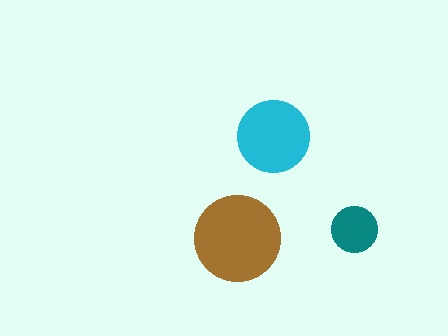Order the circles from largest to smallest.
the brown one, the cyan one, the teal one.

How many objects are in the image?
There are 3 objects in the image.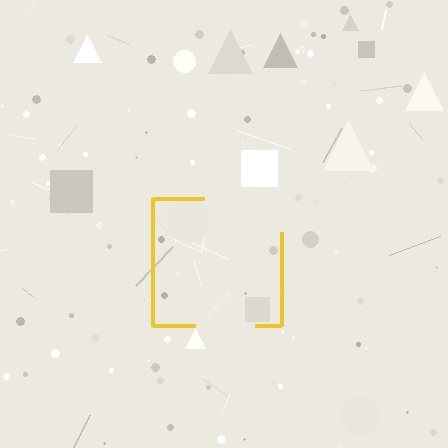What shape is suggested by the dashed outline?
The dashed outline suggests a square.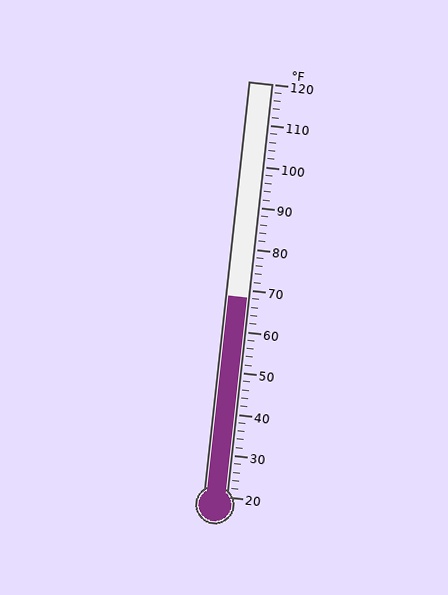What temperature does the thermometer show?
The thermometer shows approximately 68°F.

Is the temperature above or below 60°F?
The temperature is above 60°F.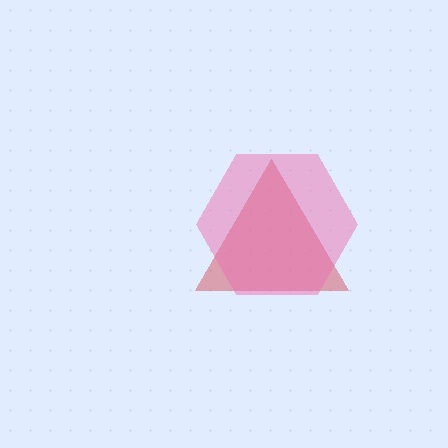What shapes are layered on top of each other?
The layered shapes are: a red triangle, a pink hexagon.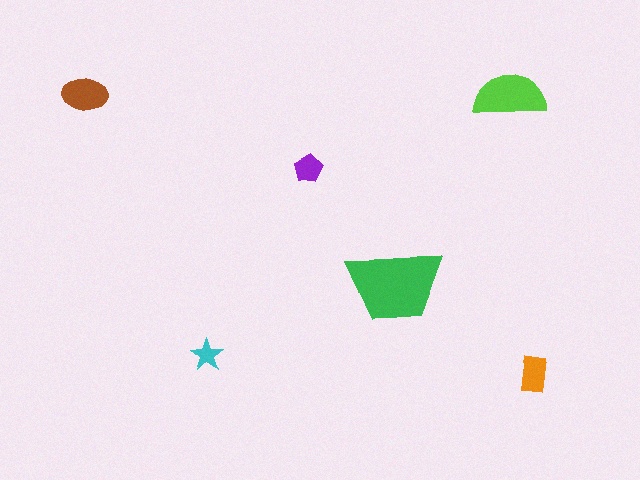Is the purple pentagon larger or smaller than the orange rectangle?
Smaller.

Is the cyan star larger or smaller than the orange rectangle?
Smaller.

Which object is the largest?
The green trapezoid.